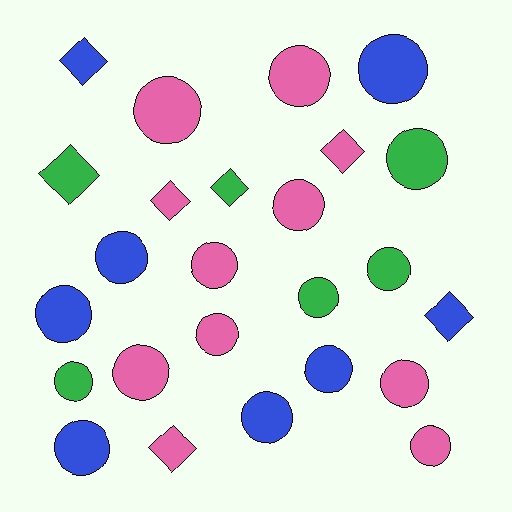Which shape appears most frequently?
Circle, with 18 objects.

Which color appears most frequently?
Pink, with 11 objects.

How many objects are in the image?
There are 25 objects.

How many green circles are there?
There are 4 green circles.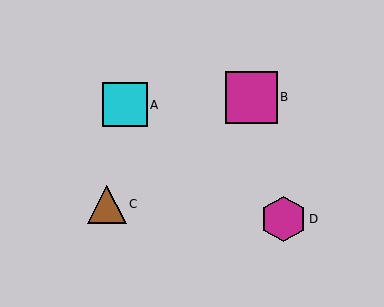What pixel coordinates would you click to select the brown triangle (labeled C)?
Click at (107, 204) to select the brown triangle C.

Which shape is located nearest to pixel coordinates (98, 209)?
The brown triangle (labeled C) at (107, 204) is nearest to that location.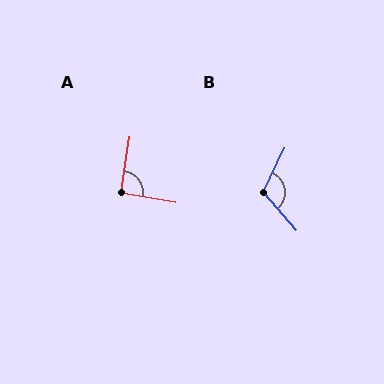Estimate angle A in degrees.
Approximately 91 degrees.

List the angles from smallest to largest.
A (91°), B (113°).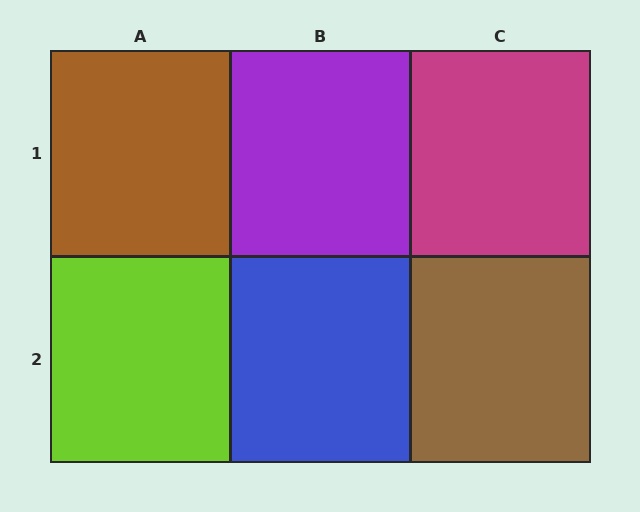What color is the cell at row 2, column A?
Lime.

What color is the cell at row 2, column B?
Blue.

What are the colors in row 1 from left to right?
Brown, purple, magenta.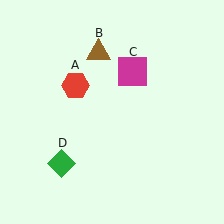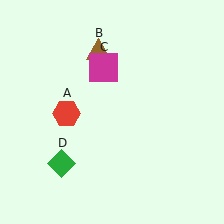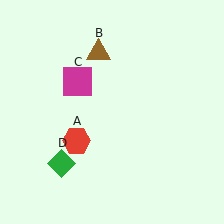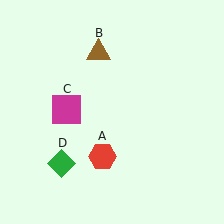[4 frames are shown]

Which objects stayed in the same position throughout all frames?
Brown triangle (object B) and green diamond (object D) remained stationary.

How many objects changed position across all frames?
2 objects changed position: red hexagon (object A), magenta square (object C).